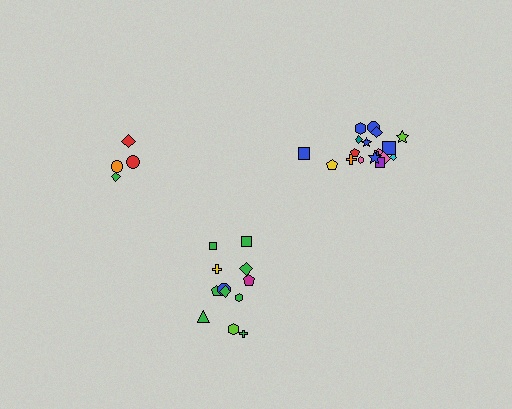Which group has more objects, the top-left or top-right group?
The top-right group.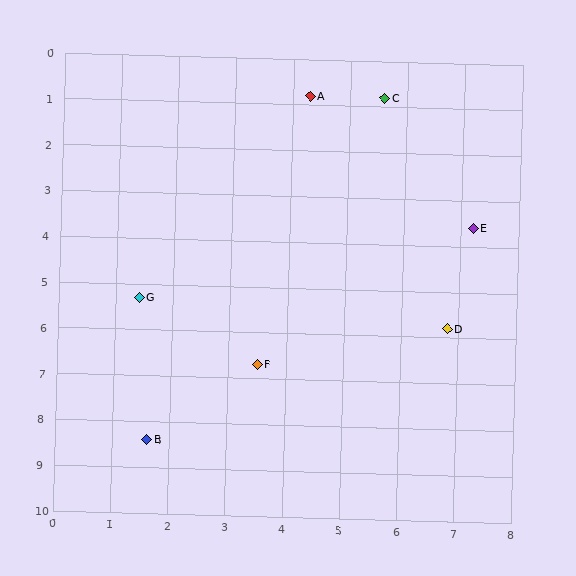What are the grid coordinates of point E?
Point E is at approximately (7.2, 3.6).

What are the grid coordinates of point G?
Point G is at approximately (1.4, 5.3).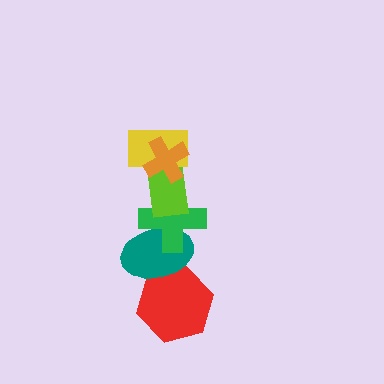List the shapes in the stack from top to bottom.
From top to bottom: the orange cross, the yellow rectangle, the lime rectangle, the green cross, the teal ellipse, the red hexagon.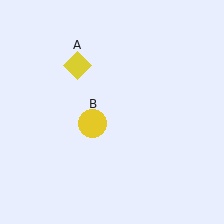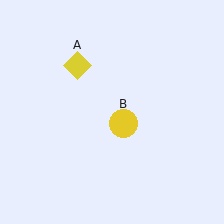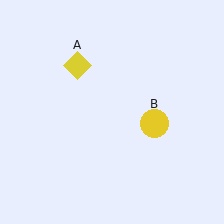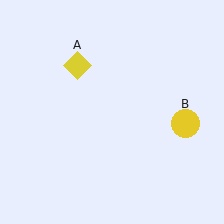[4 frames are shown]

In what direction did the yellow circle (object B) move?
The yellow circle (object B) moved right.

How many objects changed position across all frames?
1 object changed position: yellow circle (object B).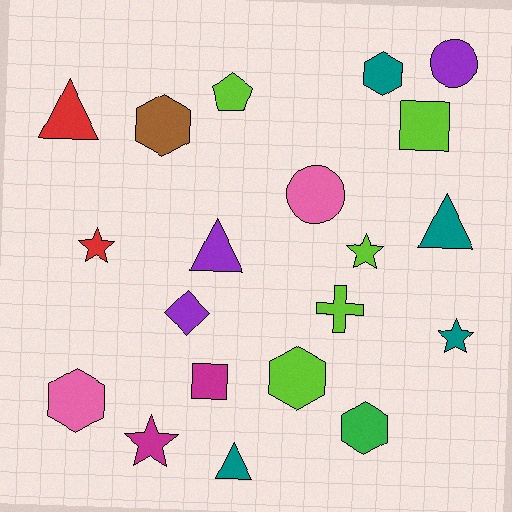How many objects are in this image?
There are 20 objects.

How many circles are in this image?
There are 2 circles.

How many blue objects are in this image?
There are no blue objects.